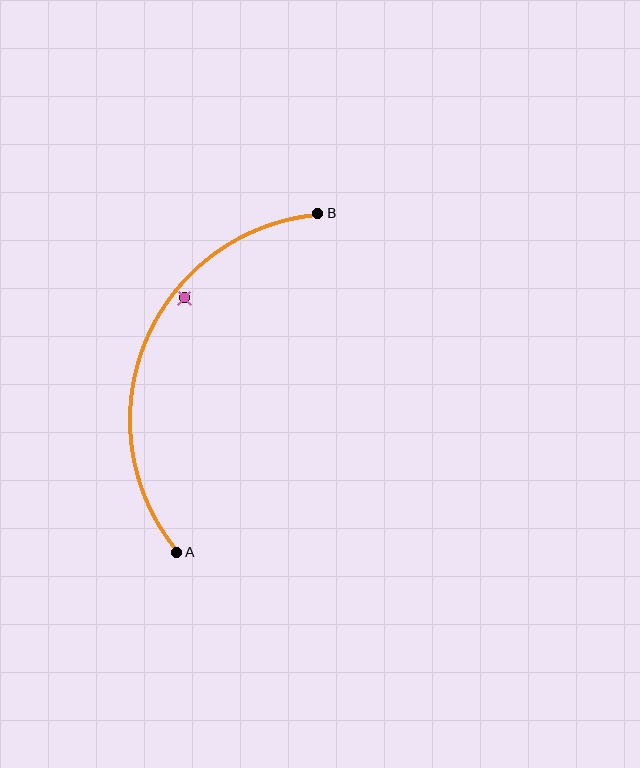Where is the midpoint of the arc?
The arc midpoint is the point on the curve farthest from the straight line joining A and B. It sits to the left of that line.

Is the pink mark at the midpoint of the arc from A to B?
No — the pink mark does not lie on the arc at all. It sits slightly inside the curve.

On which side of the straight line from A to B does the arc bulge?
The arc bulges to the left of the straight line connecting A and B.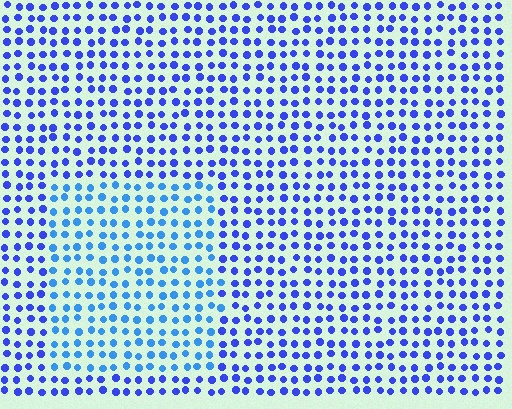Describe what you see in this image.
The image is filled with small blue elements in a uniform arrangement. A rectangle-shaped region is visible where the elements are tinted to a slightly different hue, forming a subtle color boundary.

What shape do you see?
I see a rectangle.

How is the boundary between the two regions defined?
The boundary is defined purely by a slight shift in hue (about 27 degrees). Spacing, size, and orientation are identical on both sides.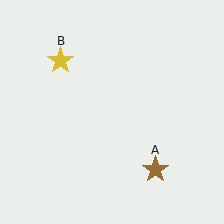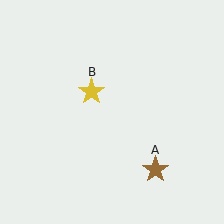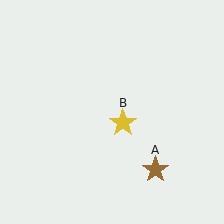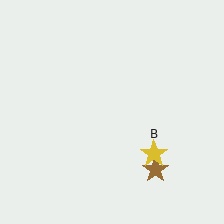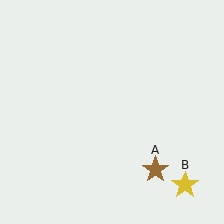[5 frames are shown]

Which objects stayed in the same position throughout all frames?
Brown star (object A) remained stationary.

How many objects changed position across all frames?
1 object changed position: yellow star (object B).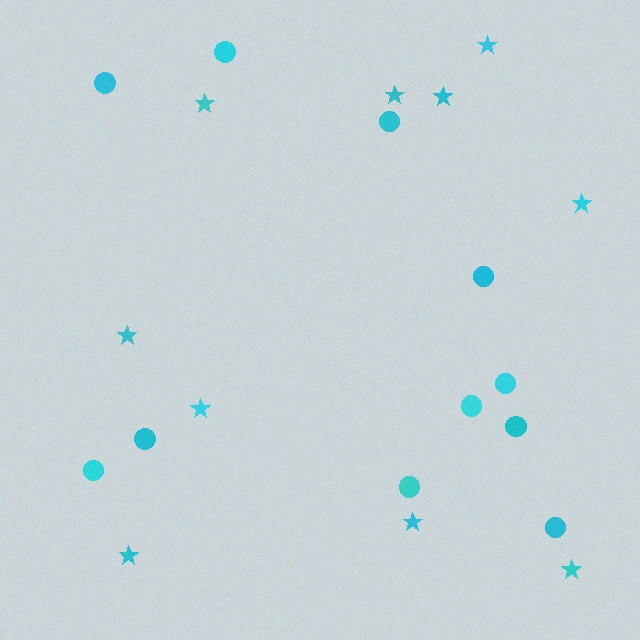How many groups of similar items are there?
There are 2 groups: one group of stars (10) and one group of circles (11).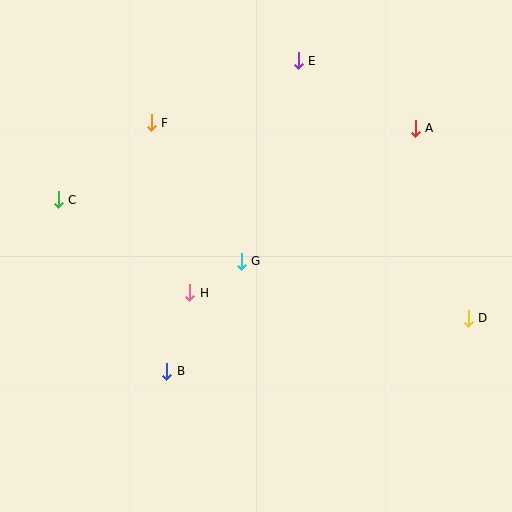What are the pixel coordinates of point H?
Point H is at (190, 293).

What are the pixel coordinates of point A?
Point A is at (415, 128).